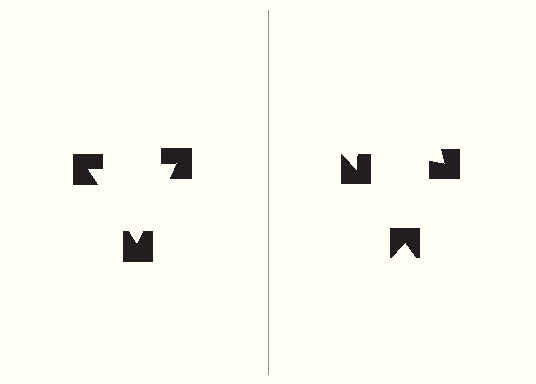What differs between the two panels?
The notched squares are positioned identically on both sides; only the wedge orientations differ. On the left they align to a triangle; on the right they are misaligned.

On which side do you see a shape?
An illusory triangle appears on the left side. On the right side the wedge cuts are rotated, so no coherent shape forms.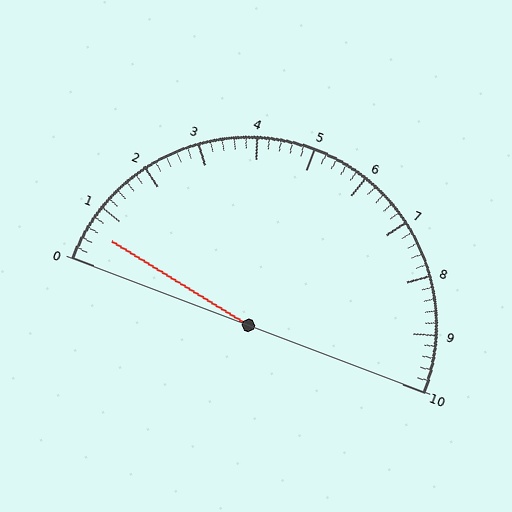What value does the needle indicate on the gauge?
The needle indicates approximately 0.6.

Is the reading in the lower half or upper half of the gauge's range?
The reading is in the lower half of the range (0 to 10).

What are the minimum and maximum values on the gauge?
The gauge ranges from 0 to 10.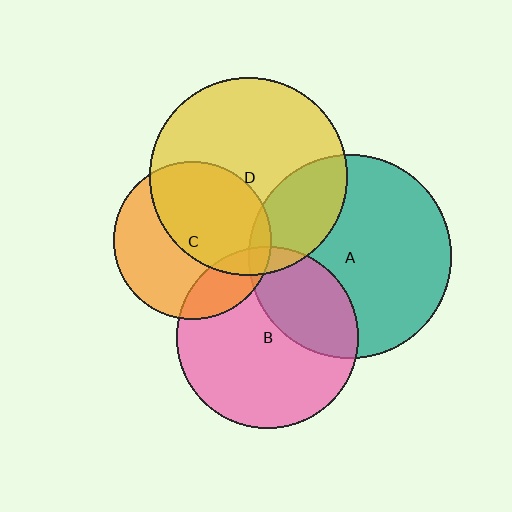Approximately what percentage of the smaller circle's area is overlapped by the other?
Approximately 50%.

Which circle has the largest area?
Circle A (teal).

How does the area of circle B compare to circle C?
Approximately 1.3 times.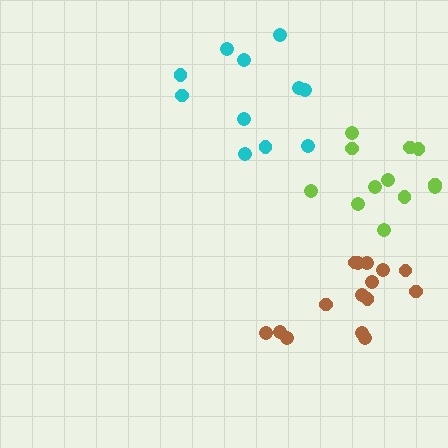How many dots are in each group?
Group 1: 15 dots, Group 2: 12 dots, Group 3: 11 dots (38 total).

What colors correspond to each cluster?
The clusters are colored: brown, lime, cyan.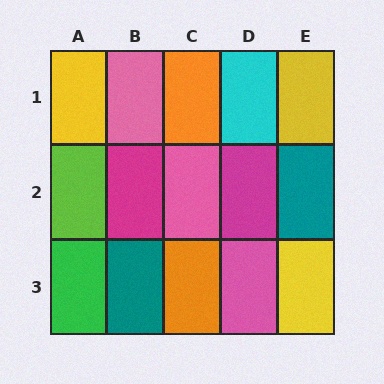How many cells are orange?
2 cells are orange.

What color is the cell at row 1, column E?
Yellow.